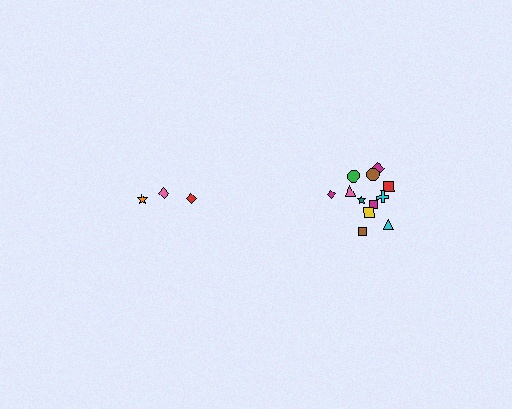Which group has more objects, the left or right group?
The right group.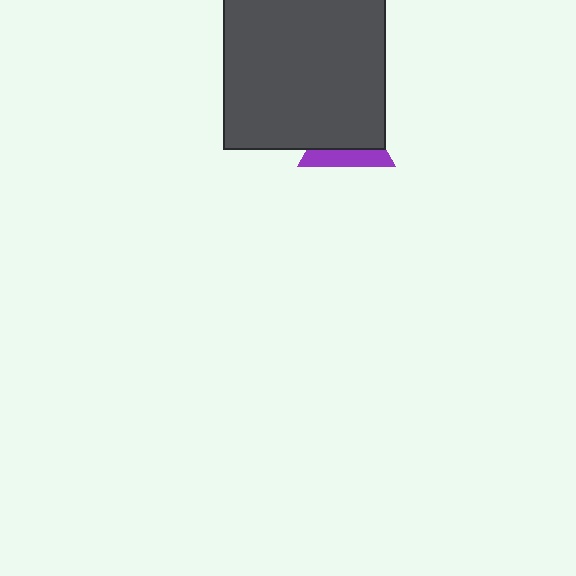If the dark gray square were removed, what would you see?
You would see the complete purple triangle.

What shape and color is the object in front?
The object in front is a dark gray square.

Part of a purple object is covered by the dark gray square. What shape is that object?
It is a triangle.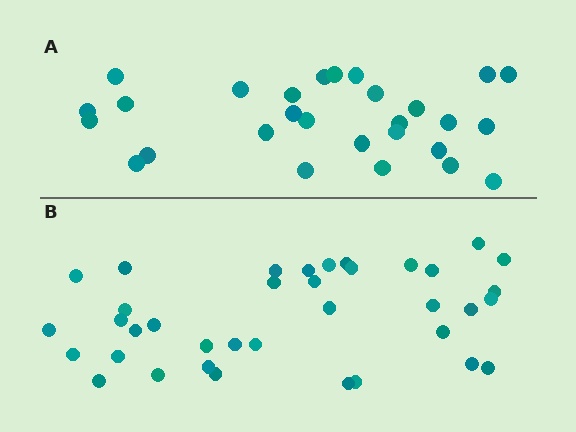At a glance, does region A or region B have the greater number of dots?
Region B (the bottom region) has more dots.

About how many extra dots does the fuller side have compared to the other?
Region B has roughly 8 or so more dots than region A.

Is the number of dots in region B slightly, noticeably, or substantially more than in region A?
Region B has noticeably more, but not dramatically so. The ratio is roughly 1.3 to 1.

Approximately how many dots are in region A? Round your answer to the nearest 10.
About 30 dots. (The exact count is 28, which rounds to 30.)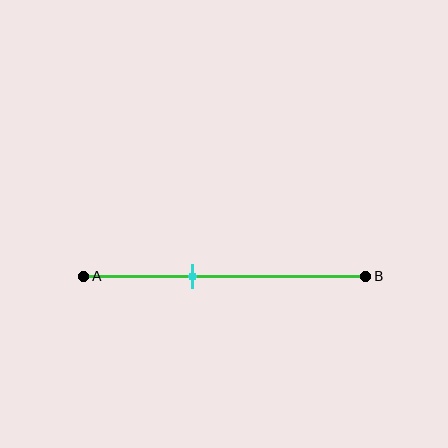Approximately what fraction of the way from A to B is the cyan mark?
The cyan mark is approximately 40% of the way from A to B.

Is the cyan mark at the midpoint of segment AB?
No, the mark is at about 40% from A, not at the 50% midpoint.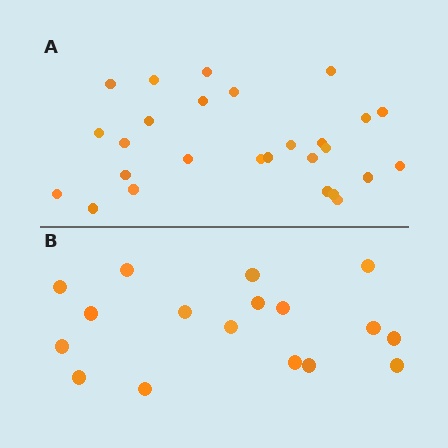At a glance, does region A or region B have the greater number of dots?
Region A (the top region) has more dots.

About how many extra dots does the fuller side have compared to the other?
Region A has roughly 10 or so more dots than region B.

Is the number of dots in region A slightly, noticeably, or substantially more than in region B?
Region A has substantially more. The ratio is roughly 1.6 to 1.